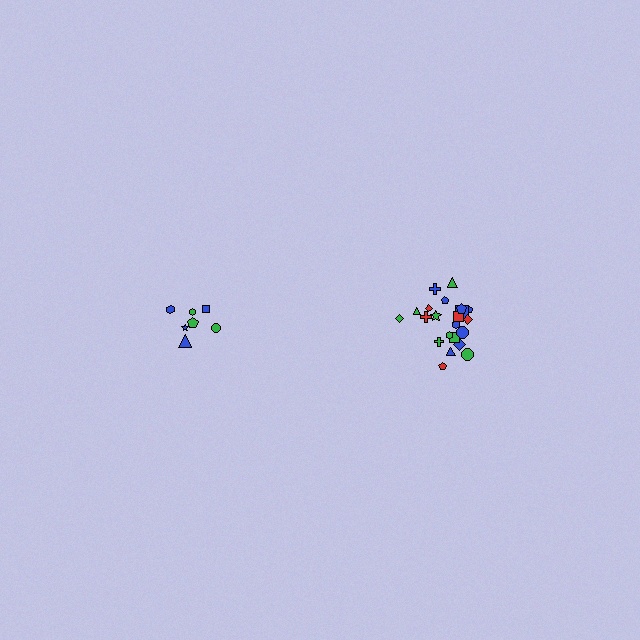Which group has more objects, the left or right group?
The right group.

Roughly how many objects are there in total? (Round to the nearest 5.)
Roughly 30 objects in total.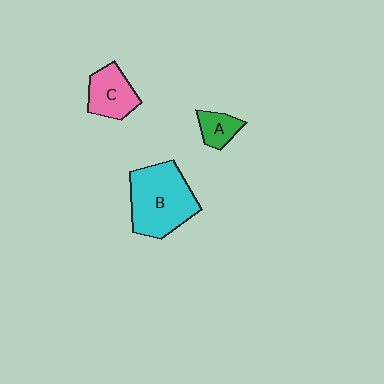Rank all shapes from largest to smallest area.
From largest to smallest: B (cyan), C (pink), A (green).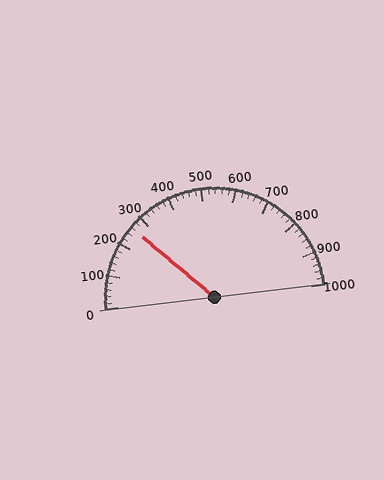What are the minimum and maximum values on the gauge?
The gauge ranges from 0 to 1000.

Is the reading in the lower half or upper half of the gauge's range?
The reading is in the lower half of the range (0 to 1000).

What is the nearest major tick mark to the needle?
The nearest major tick mark is 300.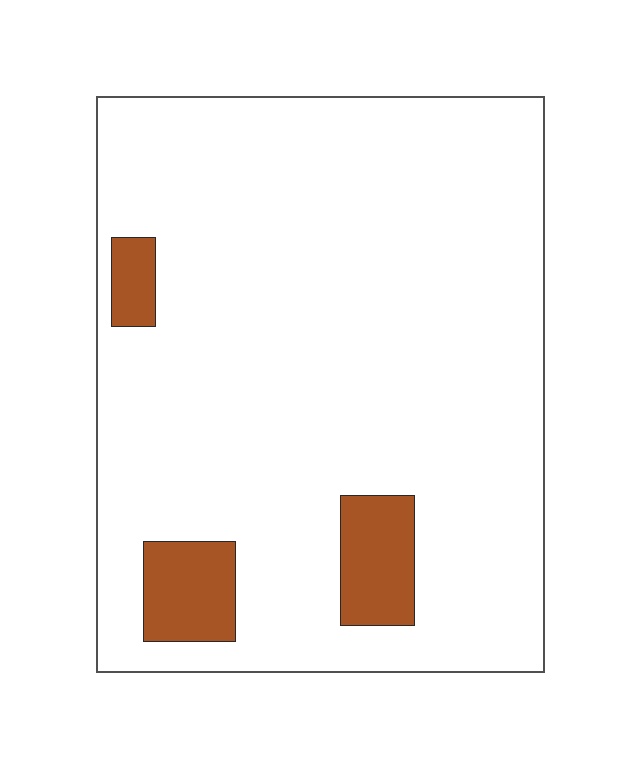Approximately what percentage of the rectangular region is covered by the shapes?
Approximately 10%.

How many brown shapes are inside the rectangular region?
3.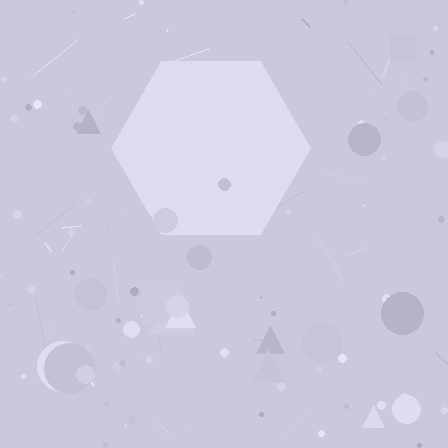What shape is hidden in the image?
A hexagon is hidden in the image.